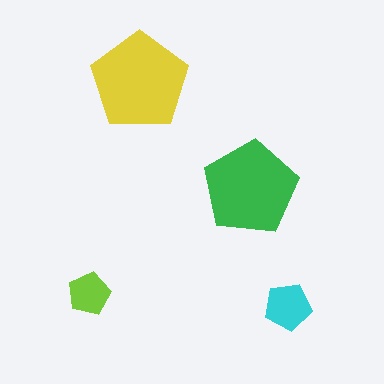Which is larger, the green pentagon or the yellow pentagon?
The yellow one.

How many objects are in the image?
There are 4 objects in the image.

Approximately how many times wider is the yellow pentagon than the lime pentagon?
About 2.5 times wider.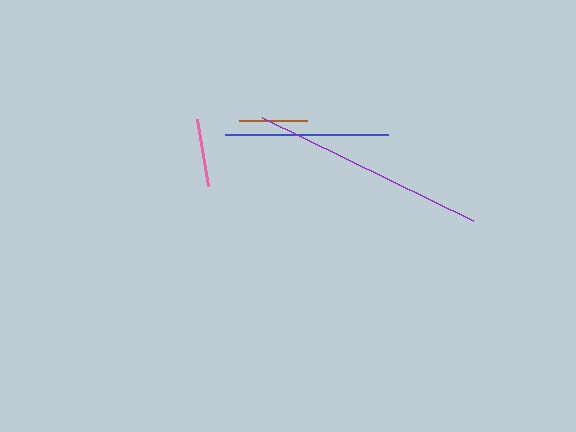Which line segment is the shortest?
The brown line is the shortest at approximately 68 pixels.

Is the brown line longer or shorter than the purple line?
The purple line is longer than the brown line.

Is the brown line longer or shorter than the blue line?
The blue line is longer than the brown line.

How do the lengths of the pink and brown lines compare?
The pink and brown lines are approximately the same length.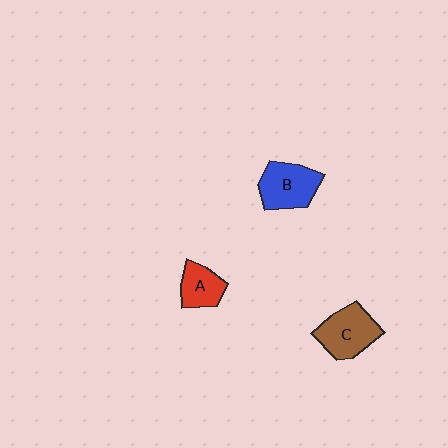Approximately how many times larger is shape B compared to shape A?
Approximately 1.5 times.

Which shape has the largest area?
Shape C (brown).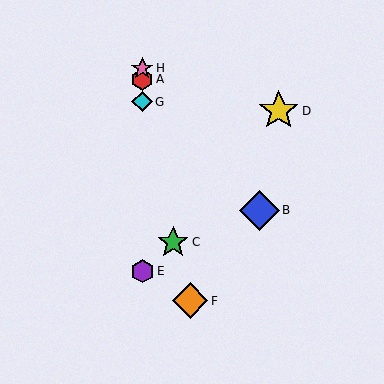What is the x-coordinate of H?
Object H is at x≈142.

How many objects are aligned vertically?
4 objects (A, E, G, H) are aligned vertically.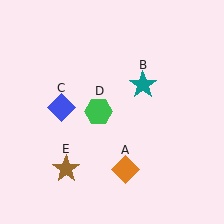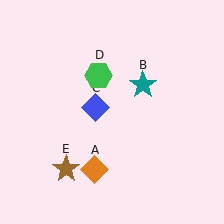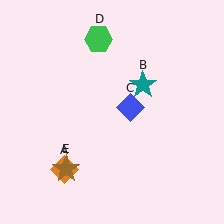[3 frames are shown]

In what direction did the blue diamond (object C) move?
The blue diamond (object C) moved right.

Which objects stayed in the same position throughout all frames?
Teal star (object B) and brown star (object E) remained stationary.